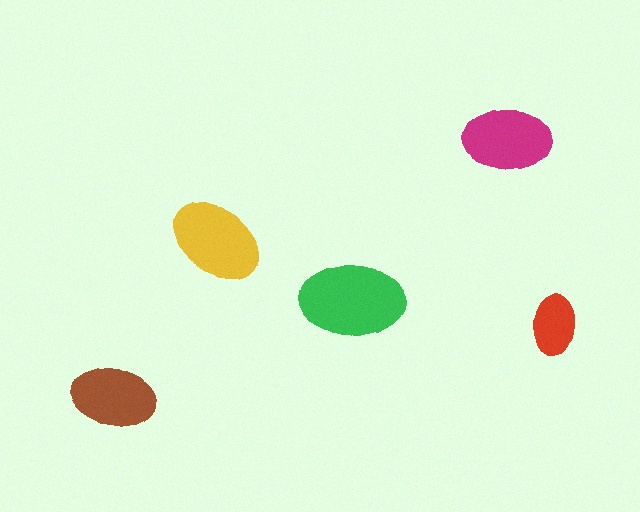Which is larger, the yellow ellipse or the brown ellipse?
The yellow one.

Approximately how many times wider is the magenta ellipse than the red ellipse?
About 1.5 times wider.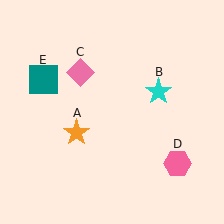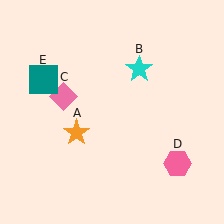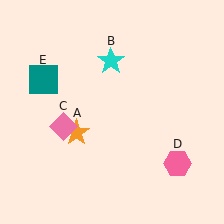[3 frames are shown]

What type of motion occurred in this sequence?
The cyan star (object B), pink diamond (object C) rotated counterclockwise around the center of the scene.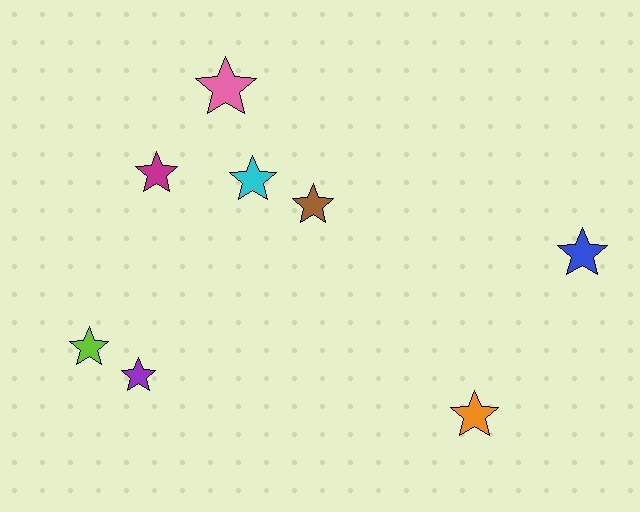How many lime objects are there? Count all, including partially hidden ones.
There is 1 lime object.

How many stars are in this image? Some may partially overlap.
There are 8 stars.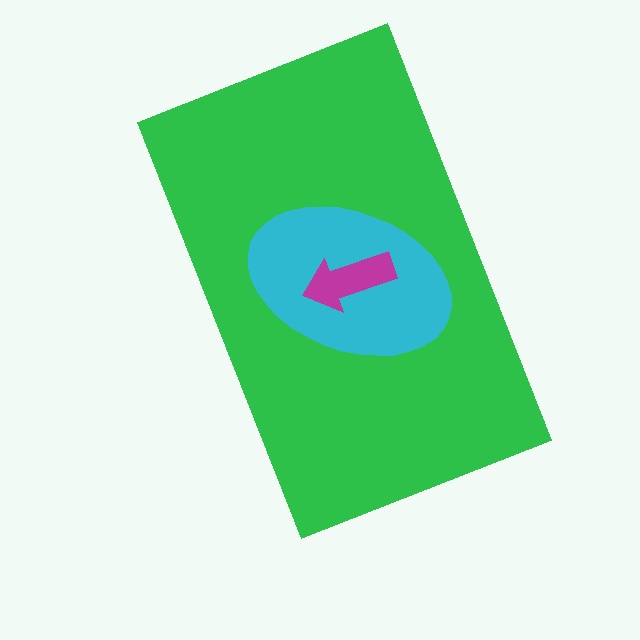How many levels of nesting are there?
3.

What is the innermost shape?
The magenta arrow.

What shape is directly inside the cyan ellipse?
The magenta arrow.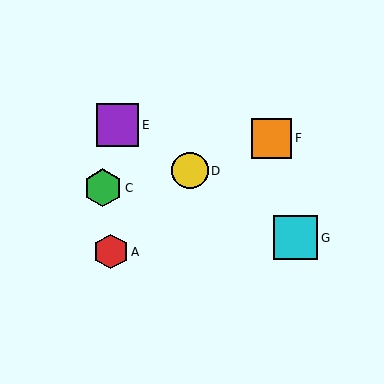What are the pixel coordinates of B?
Object B is at (109, 119).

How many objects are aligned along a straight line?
4 objects (B, D, E, G) are aligned along a straight line.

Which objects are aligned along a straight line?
Objects B, D, E, G are aligned along a straight line.